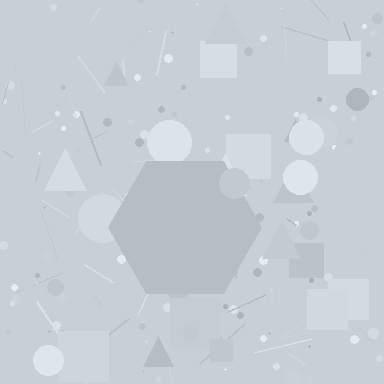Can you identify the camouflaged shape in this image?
The camouflaged shape is a hexagon.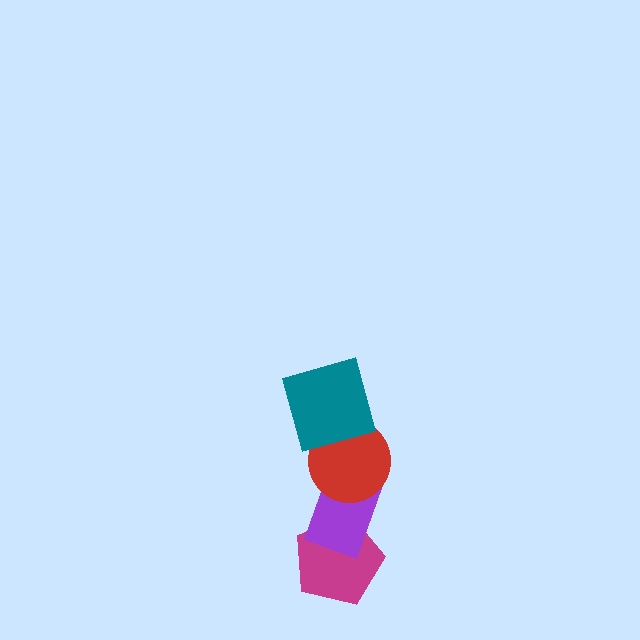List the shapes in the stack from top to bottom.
From top to bottom: the teal square, the red circle, the purple rectangle, the magenta pentagon.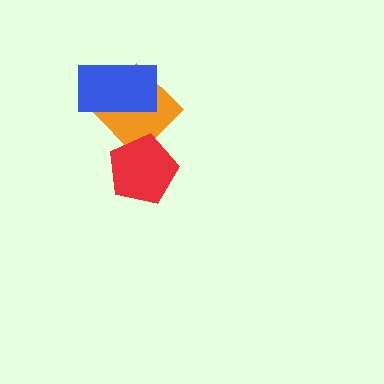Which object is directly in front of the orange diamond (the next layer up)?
The blue rectangle is directly in front of the orange diamond.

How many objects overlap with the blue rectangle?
1 object overlaps with the blue rectangle.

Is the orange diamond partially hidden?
Yes, it is partially covered by another shape.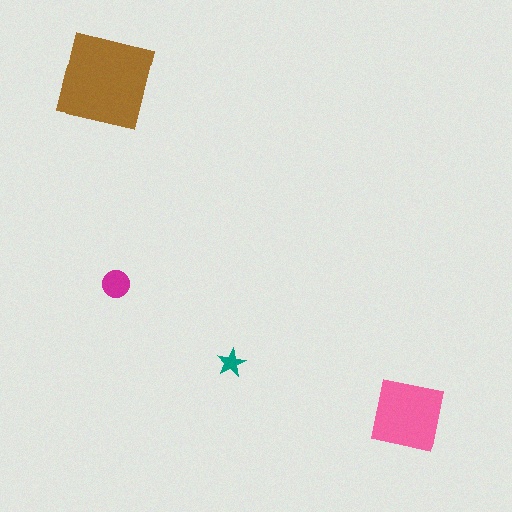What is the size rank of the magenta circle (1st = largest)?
3rd.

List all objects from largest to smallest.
The brown square, the pink square, the magenta circle, the teal star.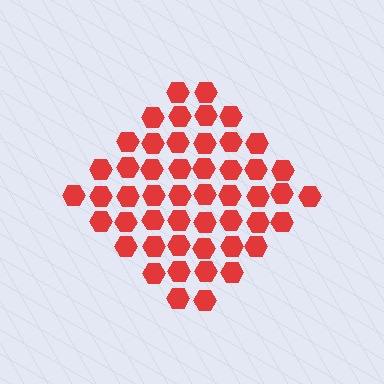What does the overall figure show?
The overall figure shows a diamond.